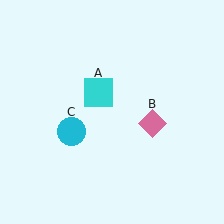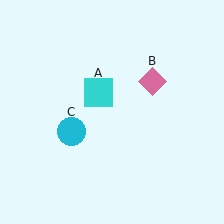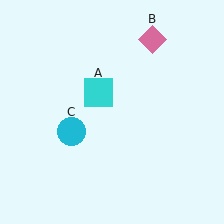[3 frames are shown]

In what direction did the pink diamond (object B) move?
The pink diamond (object B) moved up.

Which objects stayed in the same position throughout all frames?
Cyan square (object A) and cyan circle (object C) remained stationary.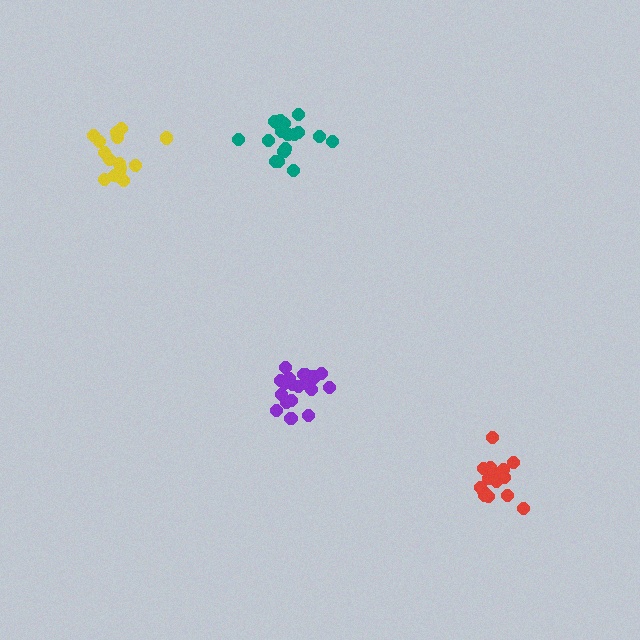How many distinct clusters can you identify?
There are 4 distinct clusters.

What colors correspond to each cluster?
The clusters are colored: yellow, teal, purple, red.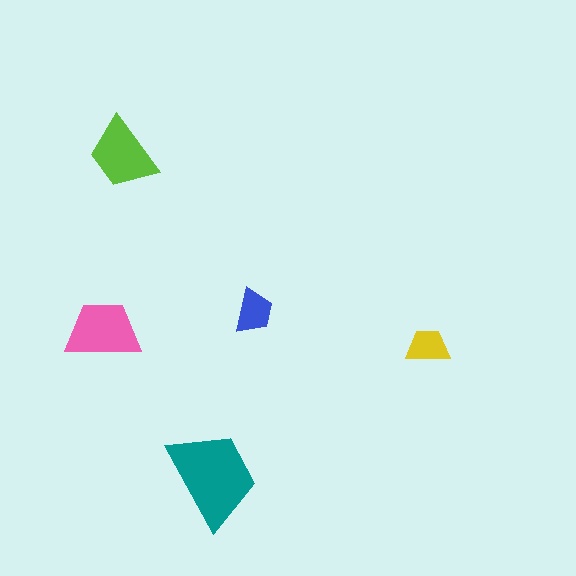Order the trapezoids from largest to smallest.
the teal one, the pink one, the lime one, the blue one, the yellow one.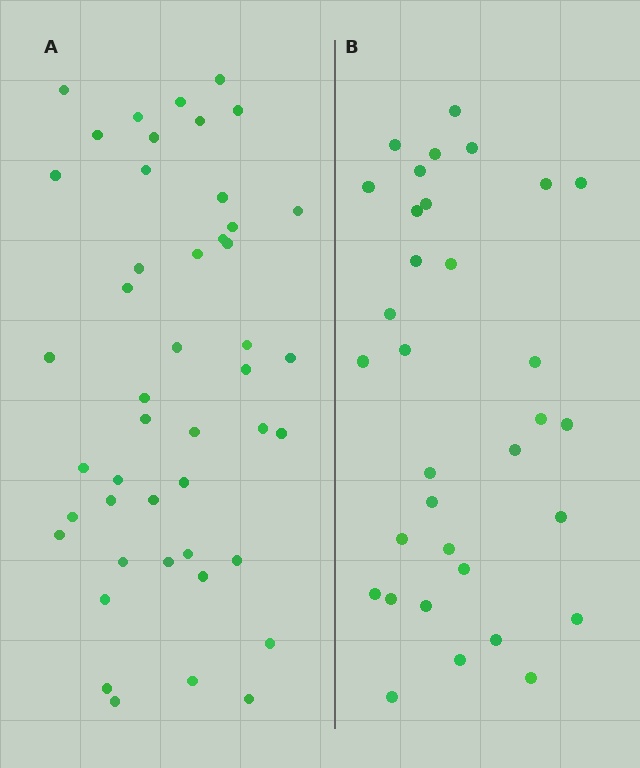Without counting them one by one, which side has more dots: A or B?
Region A (the left region) has more dots.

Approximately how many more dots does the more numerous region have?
Region A has approximately 15 more dots than region B.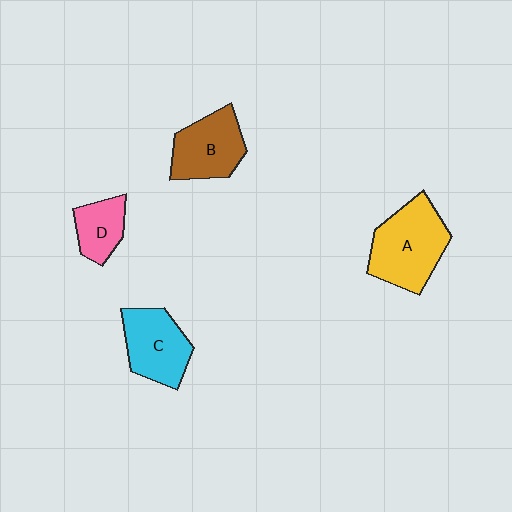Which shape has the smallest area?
Shape D (pink).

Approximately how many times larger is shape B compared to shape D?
Approximately 1.6 times.